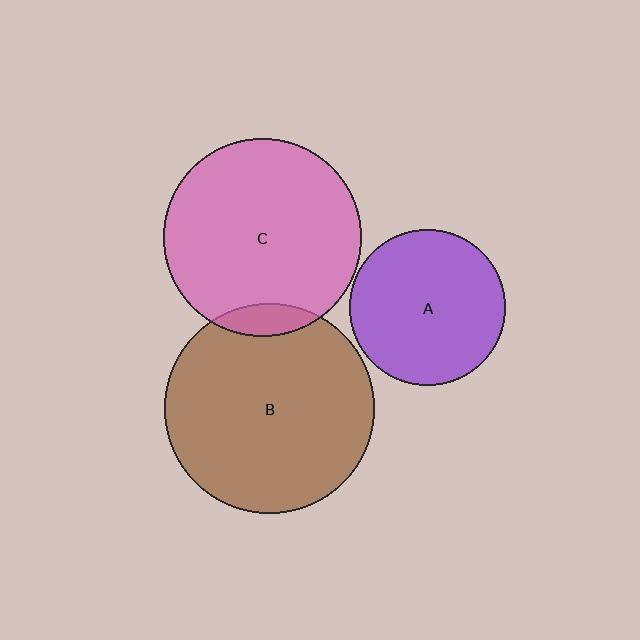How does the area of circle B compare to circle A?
Approximately 1.8 times.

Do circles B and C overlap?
Yes.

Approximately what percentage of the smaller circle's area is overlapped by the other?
Approximately 10%.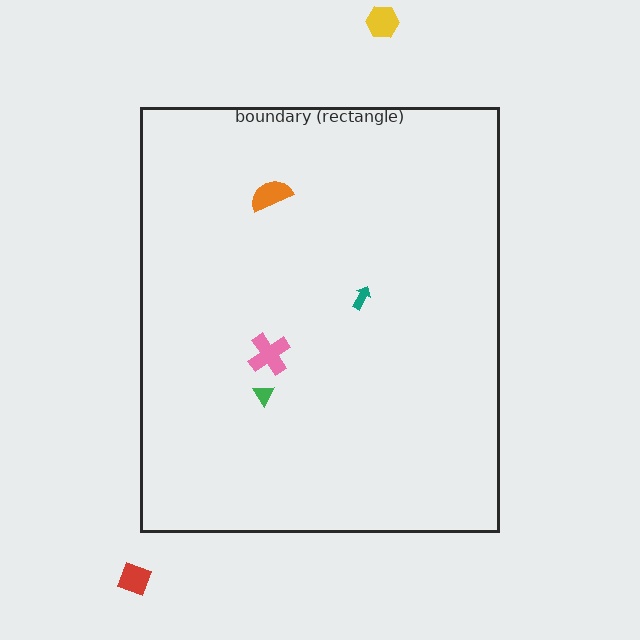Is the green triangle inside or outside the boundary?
Inside.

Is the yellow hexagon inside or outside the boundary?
Outside.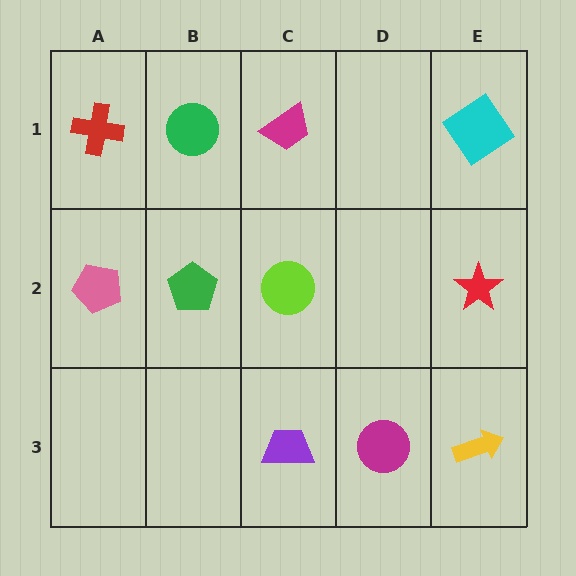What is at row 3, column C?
A purple trapezoid.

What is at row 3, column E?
A yellow arrow.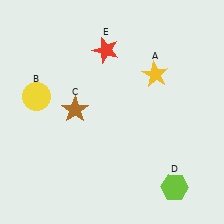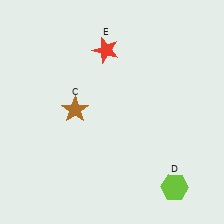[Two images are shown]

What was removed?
The yellow star (A), the yellow circle (B) were removed in Image 2.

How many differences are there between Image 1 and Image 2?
There are 2 differences between the two images.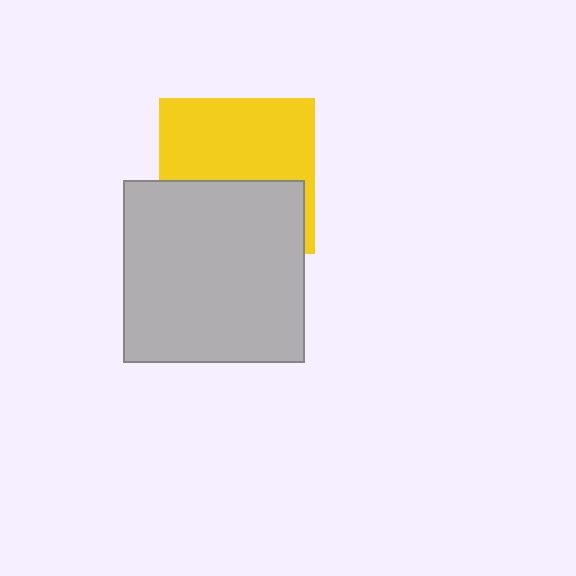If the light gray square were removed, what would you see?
You would see the complete yellow square.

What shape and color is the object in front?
The object in front is a light gray square.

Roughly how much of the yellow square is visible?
About half of it is visible (roughly 56%).